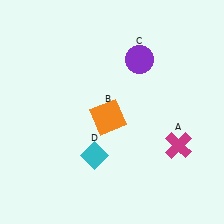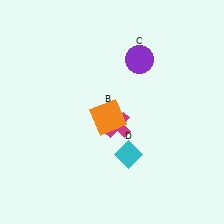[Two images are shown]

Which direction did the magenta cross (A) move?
The magenta cross (A) moved left.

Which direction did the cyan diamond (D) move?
The cyan diamond (D) moved right.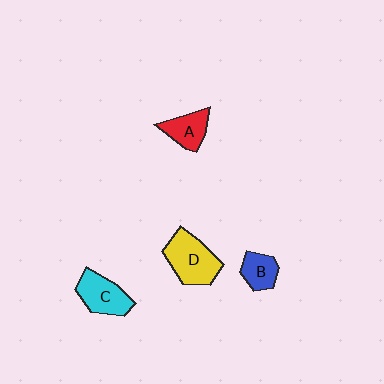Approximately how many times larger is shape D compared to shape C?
Approximately 1.2 times.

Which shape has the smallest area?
Shape B (blue).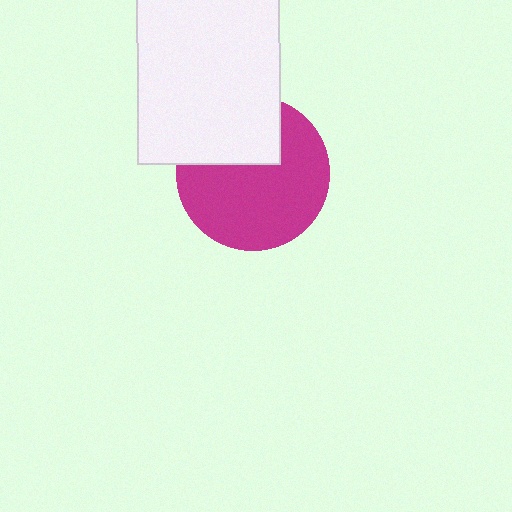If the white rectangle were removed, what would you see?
You would see the complete magenta circle.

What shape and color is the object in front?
The object in front is a white rectangle.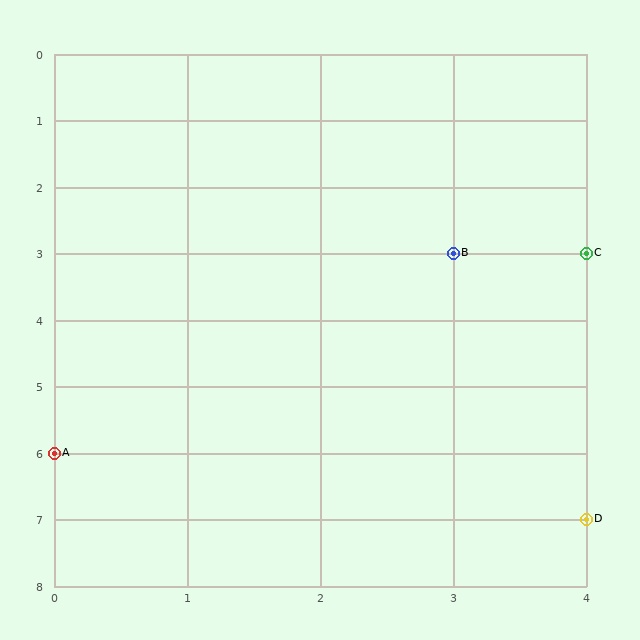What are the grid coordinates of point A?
Point A is at grid coordinates (0, 6).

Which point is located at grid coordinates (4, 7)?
Point D is at (4, 7).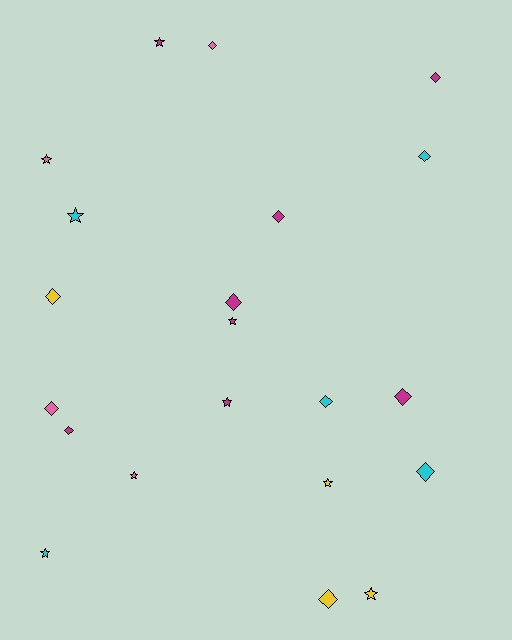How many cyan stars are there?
There are 2 cyan stars.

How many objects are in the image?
There are 21 objects.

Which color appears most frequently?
Magenta, with 8 objects.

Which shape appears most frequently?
Diamond, with 12 objects.